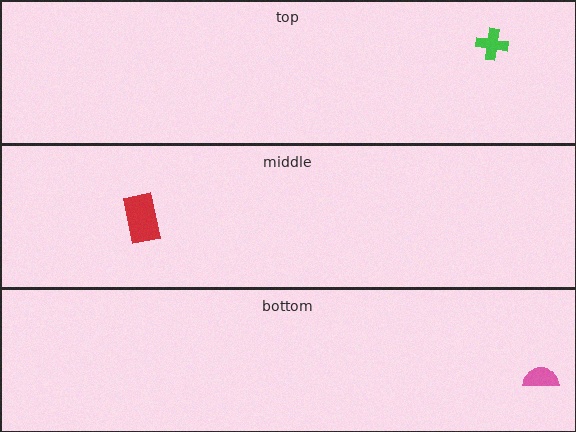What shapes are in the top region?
The green cross.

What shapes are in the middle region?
The red rectangle.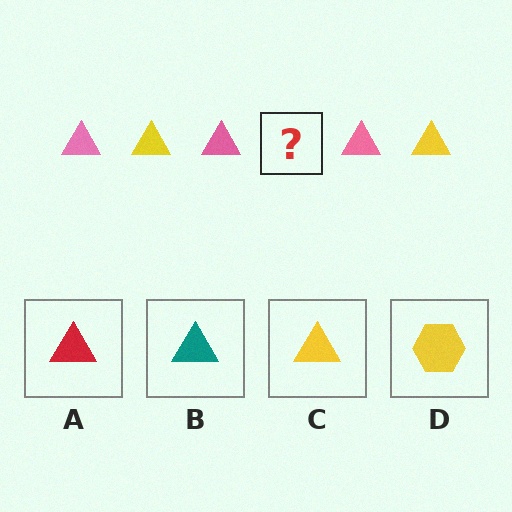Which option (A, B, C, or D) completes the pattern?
C.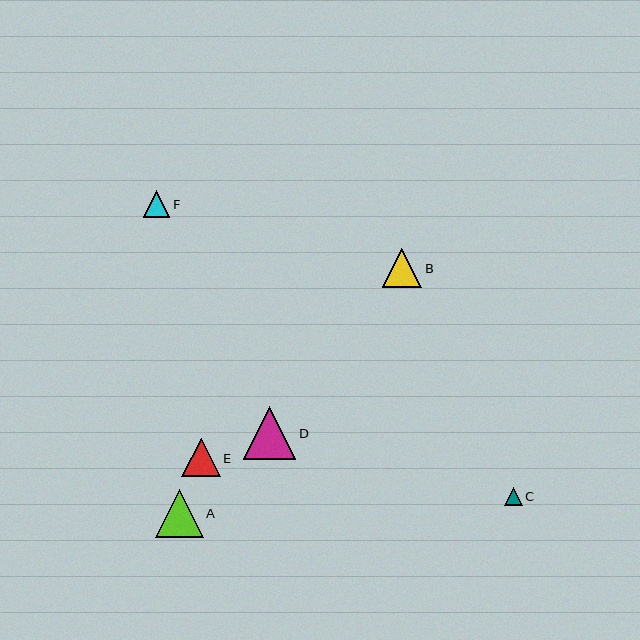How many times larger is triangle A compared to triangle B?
Triangle A is approximately 1.2 times the size of triangle B.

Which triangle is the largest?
Triangle D is the largest with a size of approximately 53 pixels.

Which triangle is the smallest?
Triangle C is the smallest with a size of approximately 18 pixels.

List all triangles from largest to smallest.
From largest to smallest: D, A, B, E, F, C.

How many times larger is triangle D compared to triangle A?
Triangle D is approximately 1.1 times the size of triangle A.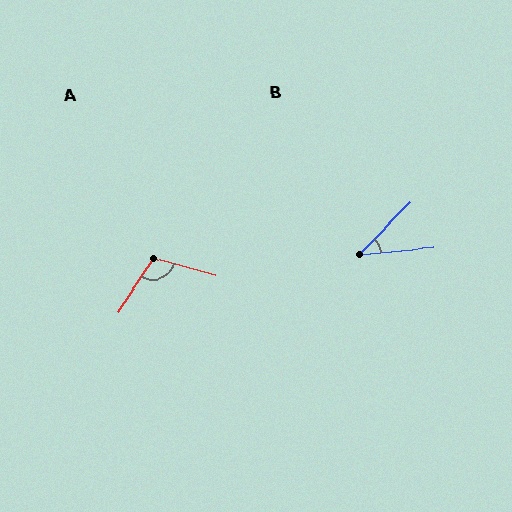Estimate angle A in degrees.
Approximately 108 degrees.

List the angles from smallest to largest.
B (40°), A (108°).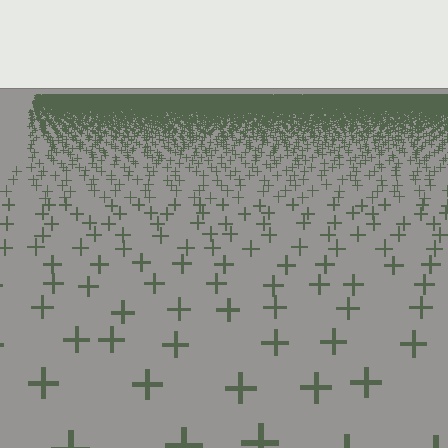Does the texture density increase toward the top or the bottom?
Density increases toward the top.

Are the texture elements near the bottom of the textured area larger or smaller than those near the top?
Larger. Near the bottom, elements are closer to the viewer and appear at a bigger on-screen size.